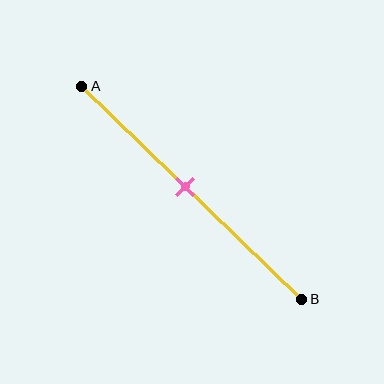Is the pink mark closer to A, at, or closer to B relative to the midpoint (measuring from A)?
The pink mark is approximately at the midpoint of segment AB.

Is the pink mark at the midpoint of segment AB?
Yes, the mark is approximately at the midpoint.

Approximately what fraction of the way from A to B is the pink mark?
The pink mark is approximately 45% of the way from A to B.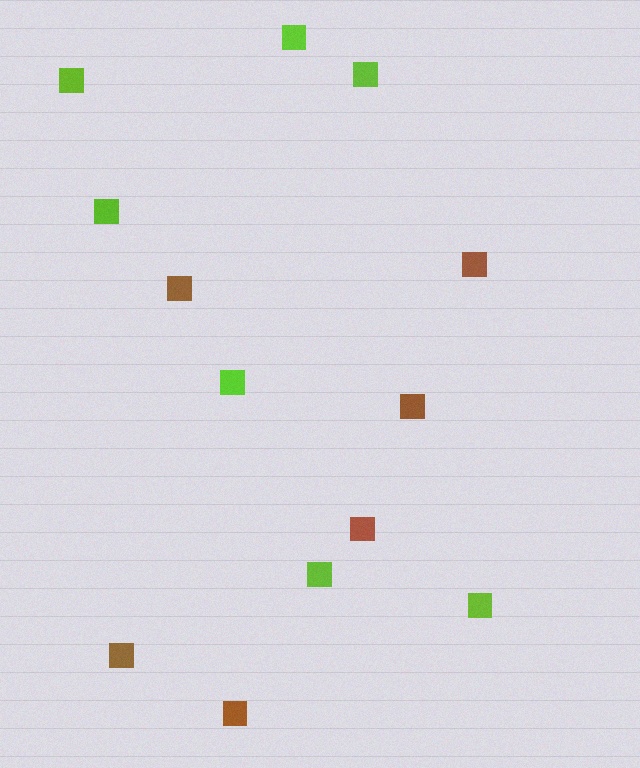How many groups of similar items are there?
There are 2 groups: one group of brown squares (6) and one group of lime squares (7).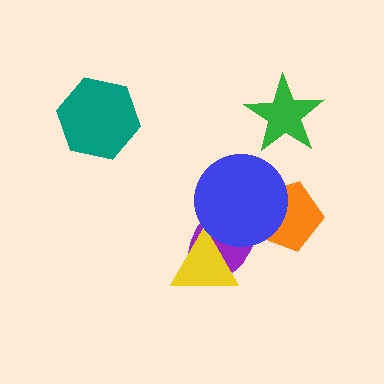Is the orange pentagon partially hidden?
Yes, it is partially covered by another shape.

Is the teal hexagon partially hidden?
No, no other shape covers it.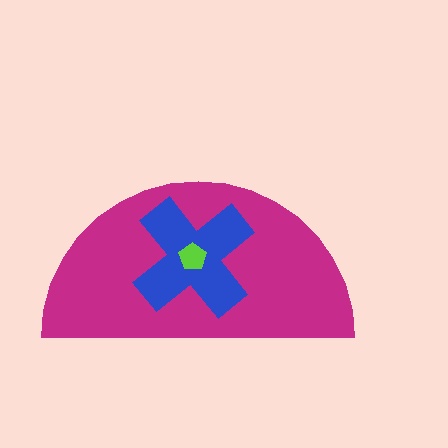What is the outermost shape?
The magenta semicircle.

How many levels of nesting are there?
3.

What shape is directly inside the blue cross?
The lime pentagon.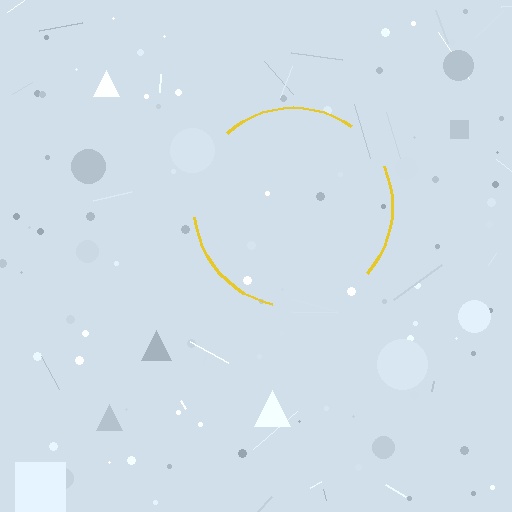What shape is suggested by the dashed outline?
The dashed outline suggests a circle.